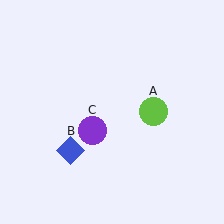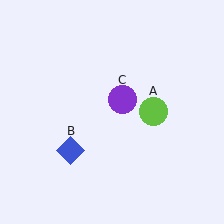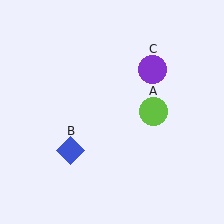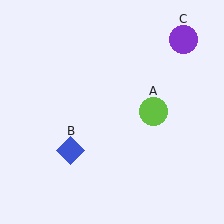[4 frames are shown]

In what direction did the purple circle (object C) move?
The purple circle (object C) moved up and to the right.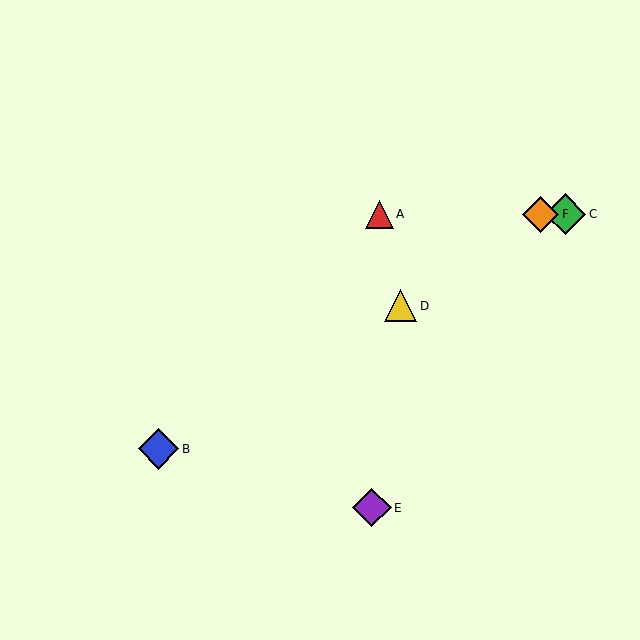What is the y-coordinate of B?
Object B is at y≈449.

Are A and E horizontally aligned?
No, A is at y≈214 and E is at y≈508.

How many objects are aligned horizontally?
3 objects (A, C, F) are aligned horizontally.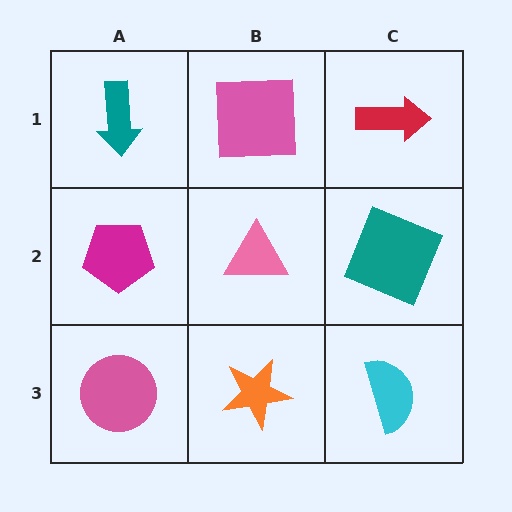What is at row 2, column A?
A magenta pentagon.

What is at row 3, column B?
An orange star.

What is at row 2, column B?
A pink triangle.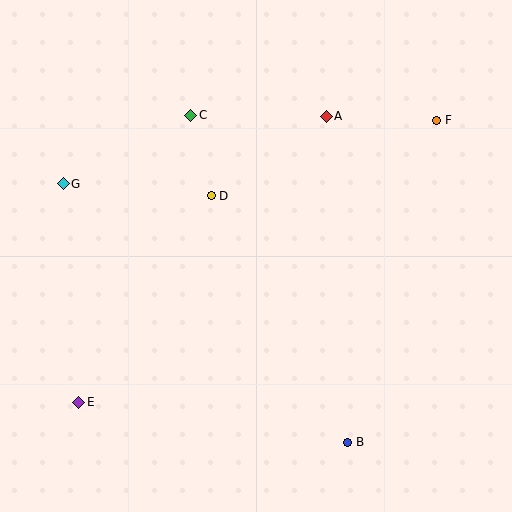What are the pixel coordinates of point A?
Point A is at (326, 116).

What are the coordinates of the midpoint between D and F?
The midpoint between D and F is at (324, 158).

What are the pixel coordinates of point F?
Point F is at (437, 120).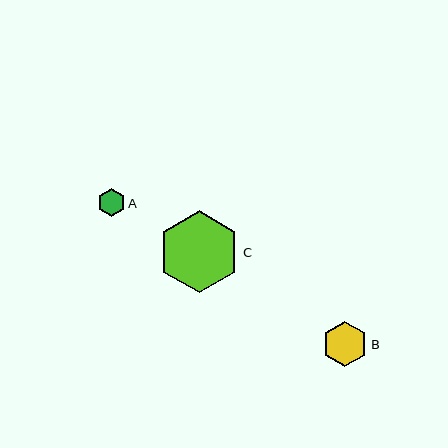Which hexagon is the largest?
Hexagon C is the largest with a size of approximately 82 pixels.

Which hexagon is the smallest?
Hexagon A is the smallest with a size of approximately 28 pixels.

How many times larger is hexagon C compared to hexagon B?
Hexagon C is approximately 1.8 times the size of hexagon B.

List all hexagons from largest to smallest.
From largest to smallest: C, B, A.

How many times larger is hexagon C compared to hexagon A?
Hexagon C is approximately 3.0 times the size of hexagon A.